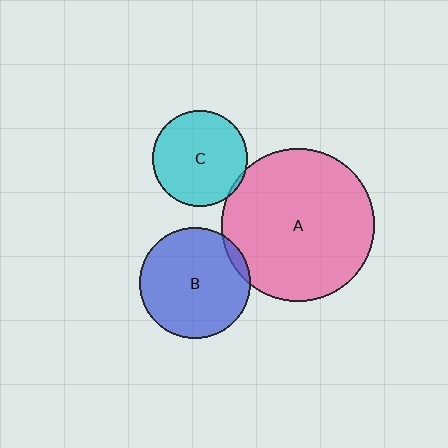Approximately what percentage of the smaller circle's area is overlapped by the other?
Approximately 5%.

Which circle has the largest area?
Circle A (pink).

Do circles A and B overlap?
Yes.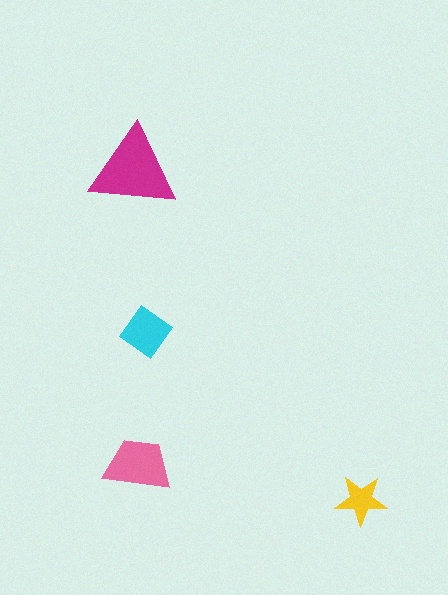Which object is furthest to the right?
The yellow star is rightmost.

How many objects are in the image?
There are 4 objects in the image.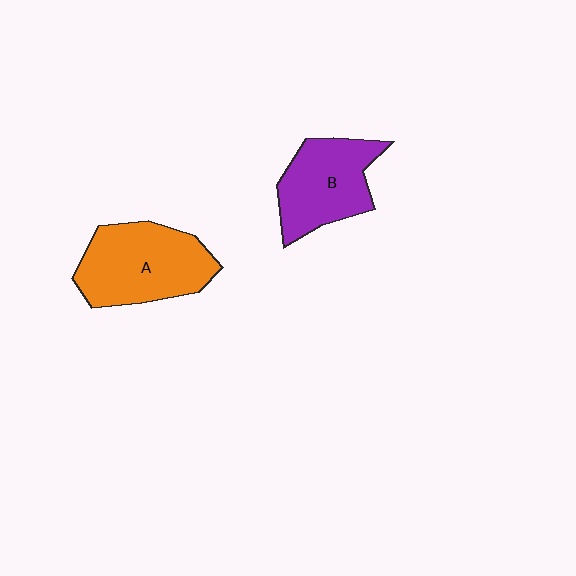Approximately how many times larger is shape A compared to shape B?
Approximately 1.2 times.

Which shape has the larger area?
Shape A (orange).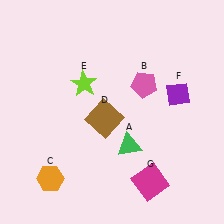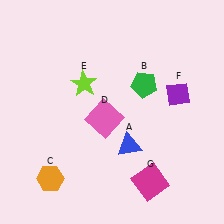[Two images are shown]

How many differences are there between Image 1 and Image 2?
There are 3 differences between the two images.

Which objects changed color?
A changed from green to blue. B changed from pink to green. D changed from brown to pink.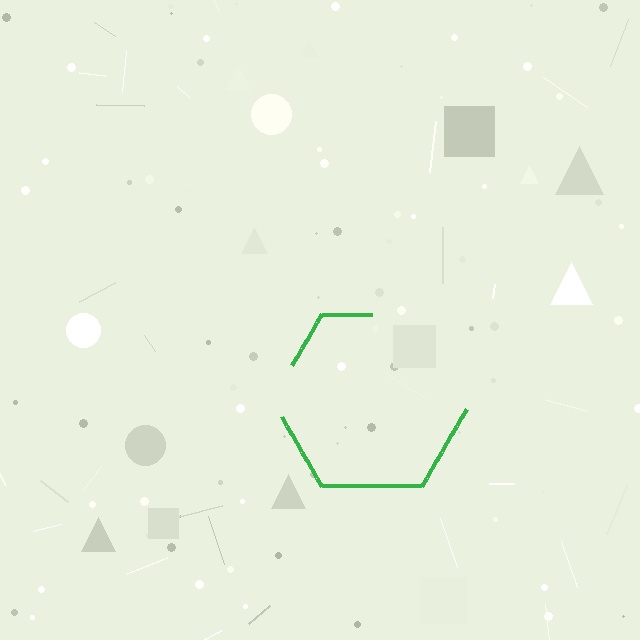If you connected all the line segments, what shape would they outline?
They would outline a hexagon.